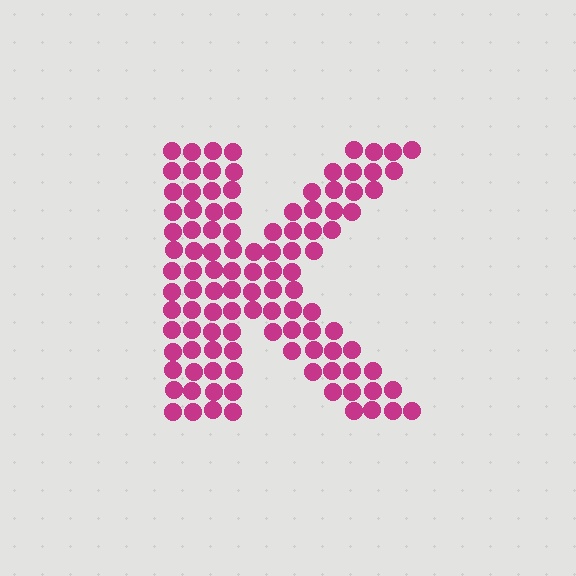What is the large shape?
The large shape is the letter K.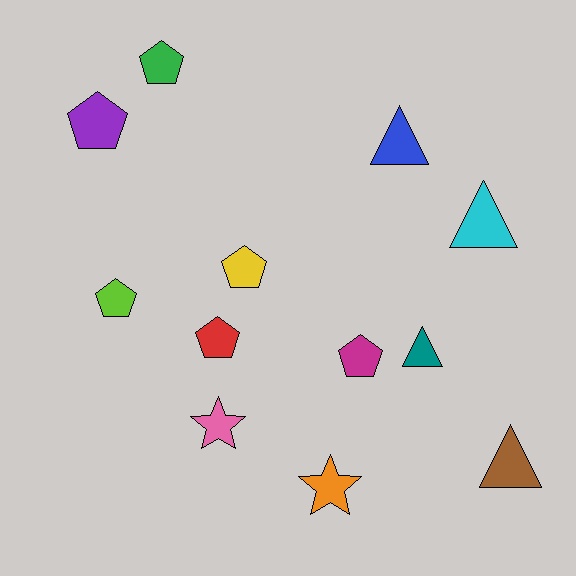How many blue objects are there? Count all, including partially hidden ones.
There is 1 blue object.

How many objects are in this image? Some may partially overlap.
There are 12 objects.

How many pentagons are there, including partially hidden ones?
There are 6 pentagons.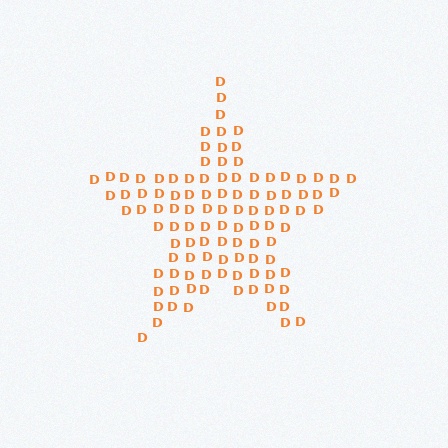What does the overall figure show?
The overall figure shows a star.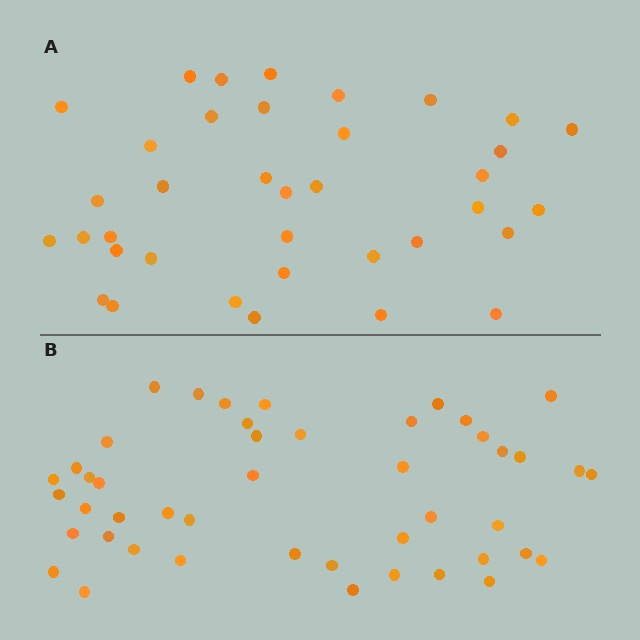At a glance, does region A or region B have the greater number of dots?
Region B (the bottom region) has more dots.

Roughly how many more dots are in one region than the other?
Region B has roughly 8 or so more dots than region A.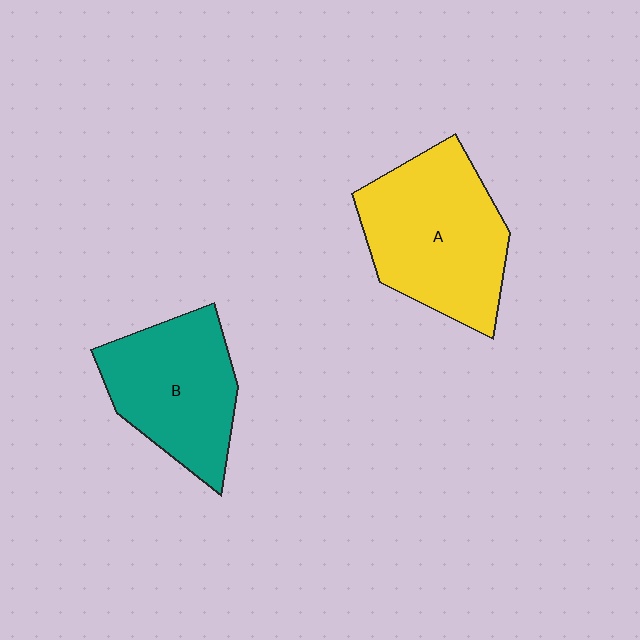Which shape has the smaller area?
Shape B (teal).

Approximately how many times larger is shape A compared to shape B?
Approximately 1.2 times.